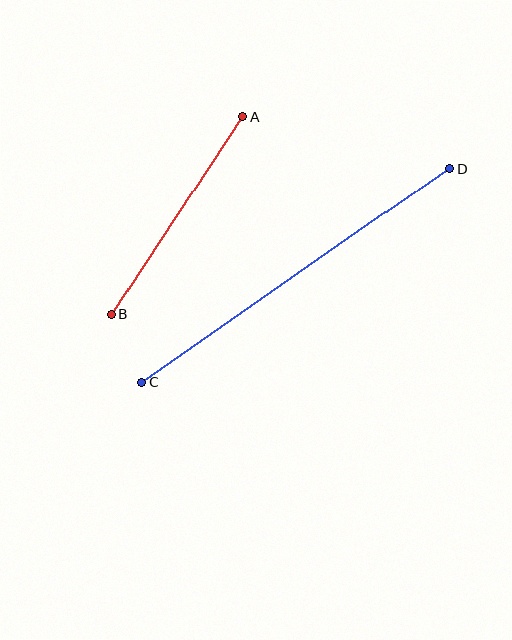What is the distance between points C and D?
The distance is approximately 375 pixels.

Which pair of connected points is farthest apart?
Points C and D are farthest apart.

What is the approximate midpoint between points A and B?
The midpoint is at approximately (177, 216) pixels.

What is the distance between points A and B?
The distance is approximately 238 pixels.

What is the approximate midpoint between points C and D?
The midpoint is at approximately (295, 275) pixels.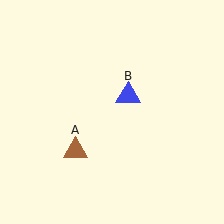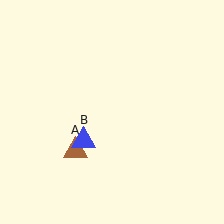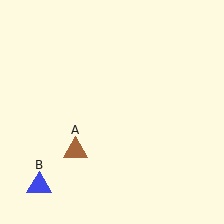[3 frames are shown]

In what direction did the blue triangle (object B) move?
The blue triangle (object B) moved down and to the left.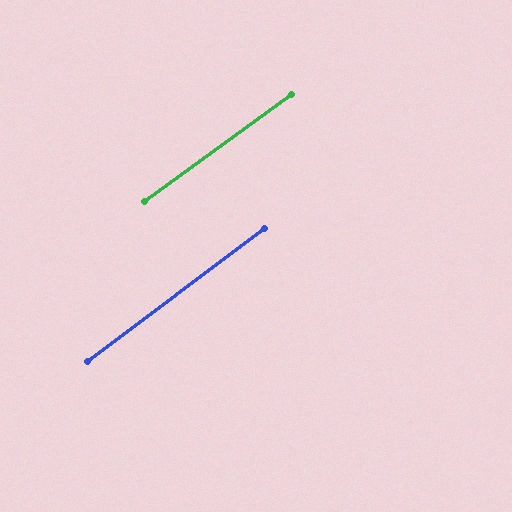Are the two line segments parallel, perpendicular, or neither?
Parallel — their directions differ by only 0.9°.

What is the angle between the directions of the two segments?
Approximately 1 degree.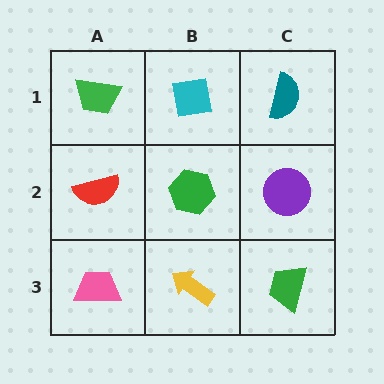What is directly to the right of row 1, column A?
A cyan square.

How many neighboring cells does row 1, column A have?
2.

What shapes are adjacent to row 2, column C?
A teal semicircle (row 1, column C), a green trapezoid (row 3, column C), a green hexagon (row 2, column B).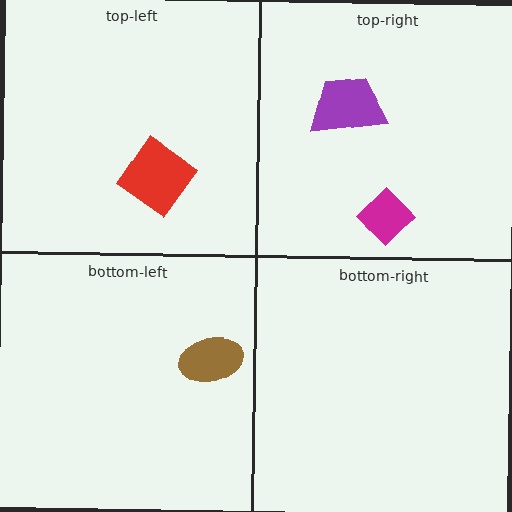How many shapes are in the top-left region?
1.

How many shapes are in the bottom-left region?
1.